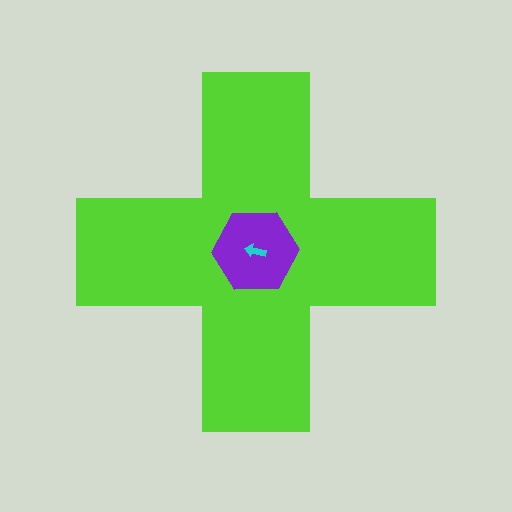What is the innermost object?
The cyan arrow.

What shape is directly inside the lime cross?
The purple hexagon.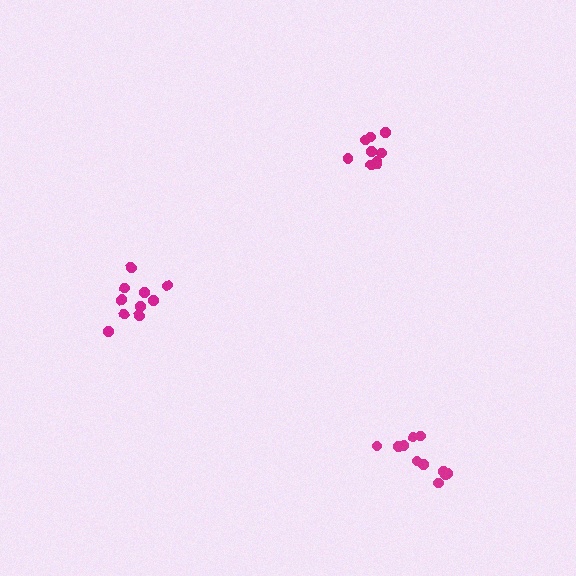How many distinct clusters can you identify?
There are 3 distinct clusters.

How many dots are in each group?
Group 1: 11 dots, Group 2: 9 dots, Group 3: 11 dots (31 total).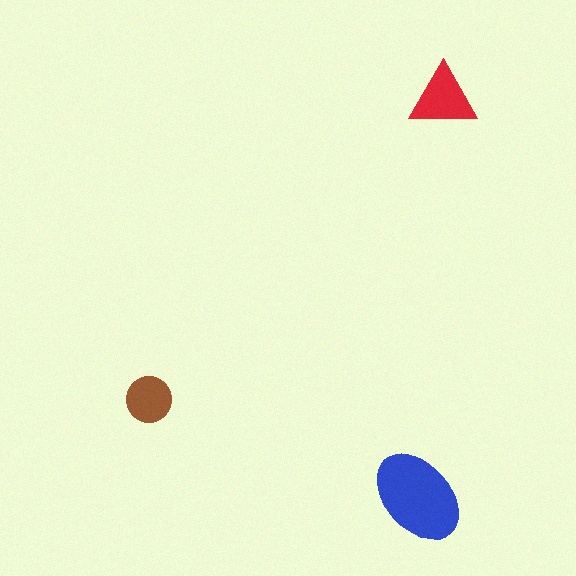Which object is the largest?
The blue ellipse.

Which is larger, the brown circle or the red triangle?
The red triangle.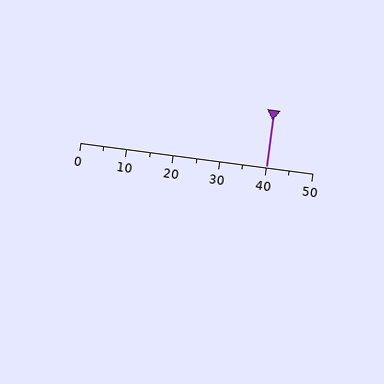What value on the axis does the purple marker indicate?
The marker indicates approximately 40.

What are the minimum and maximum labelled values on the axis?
The axis runs from 0 to 50.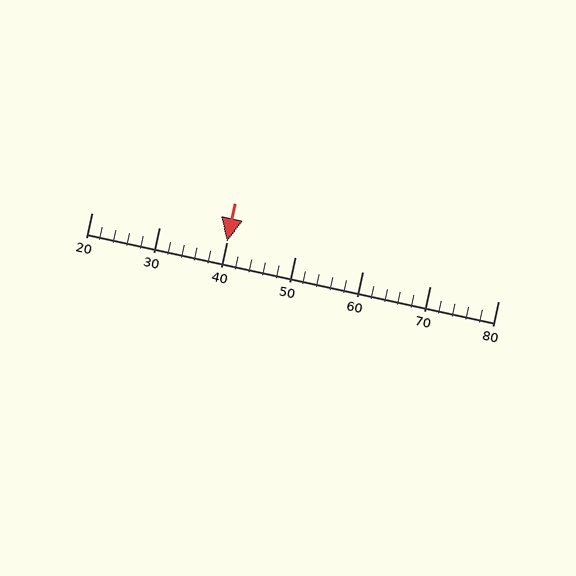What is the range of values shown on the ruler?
The ruler shows values from 20 to 80.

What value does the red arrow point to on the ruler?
The red arrow points to approximately 40.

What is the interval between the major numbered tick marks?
The major tick marks are spaced 10 units apart.